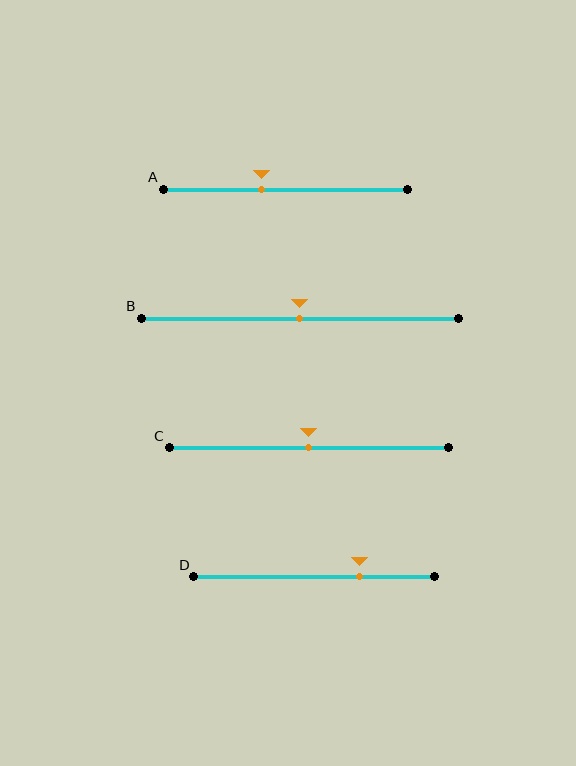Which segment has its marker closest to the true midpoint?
Segment B has its marker closest to the true midpoint.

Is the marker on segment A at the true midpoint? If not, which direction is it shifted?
No, the marker on segment A is shifted to the left by about 10% of the segment length.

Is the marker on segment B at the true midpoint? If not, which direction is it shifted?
Yes, the marker on segment B is at the true midpoint.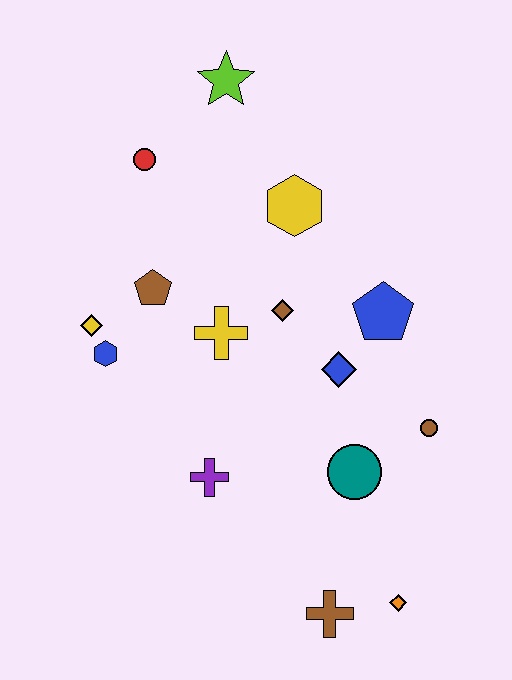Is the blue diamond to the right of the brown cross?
Yes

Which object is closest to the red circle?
The lime star is closest to the red circle.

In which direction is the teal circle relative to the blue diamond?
The teal circle is below the blue diamond.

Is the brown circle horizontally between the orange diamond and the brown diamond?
No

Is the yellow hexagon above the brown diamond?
Yes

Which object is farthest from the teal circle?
The lime star is farthest from the teal circle.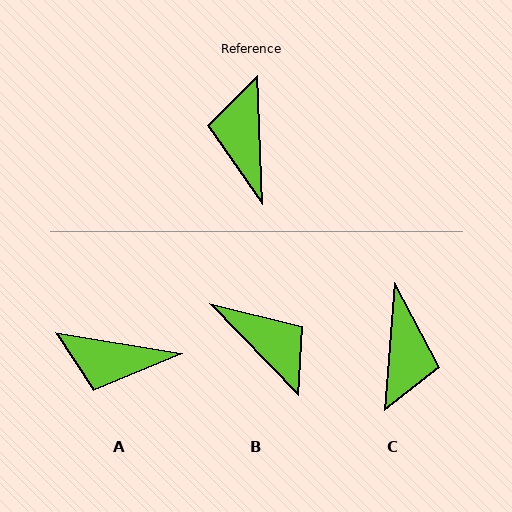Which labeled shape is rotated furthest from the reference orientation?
C, about 174 degrees away.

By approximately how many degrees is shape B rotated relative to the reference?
Approximately 139 degrees clockwise.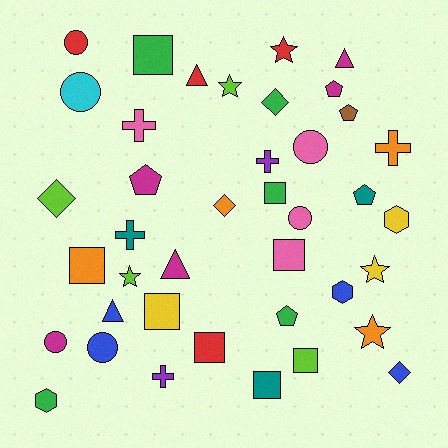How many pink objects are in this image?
There are 4 pink objects.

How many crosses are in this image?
There are 5 crosses.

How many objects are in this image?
There are 40 objects.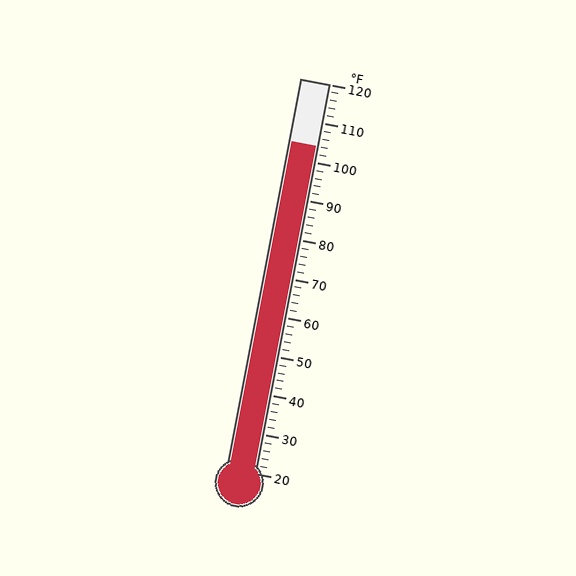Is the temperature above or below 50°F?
The temperature is above 50°F.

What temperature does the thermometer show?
The thermometer shows approximately 104°F.